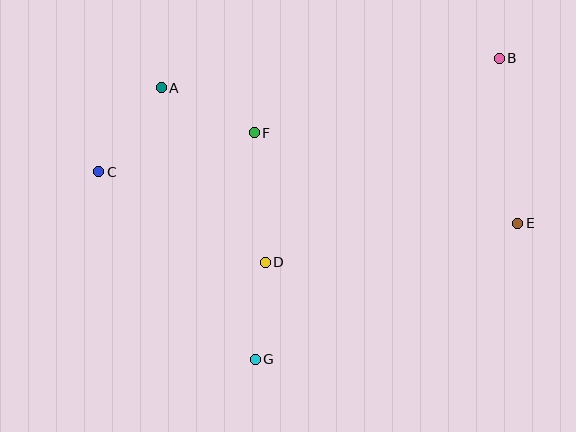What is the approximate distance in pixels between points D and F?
The distance between D and F is approximately 130 pixels.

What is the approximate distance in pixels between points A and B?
The distance between A and B is approximately 339 pixels.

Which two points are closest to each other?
Points D and G are closest to each other.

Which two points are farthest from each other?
Points C and E are farthest from each other.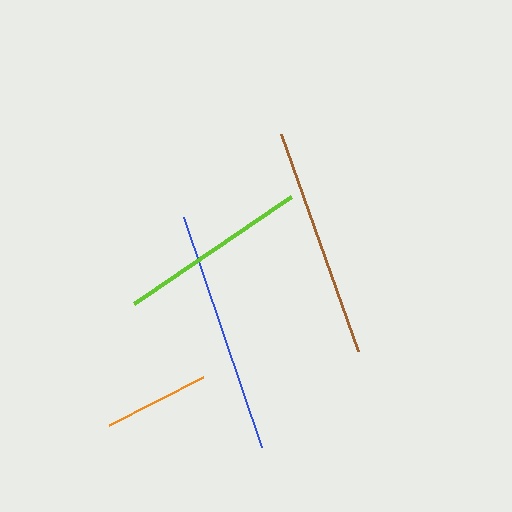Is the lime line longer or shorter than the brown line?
The brown line is longer than the lime line.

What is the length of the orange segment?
The orange segment is approximately 105 pixels long.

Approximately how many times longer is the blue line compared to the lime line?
The blue line is approximately 1.3 times the length of the lime line.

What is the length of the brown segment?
The brown segment is approximately 231 pixels long.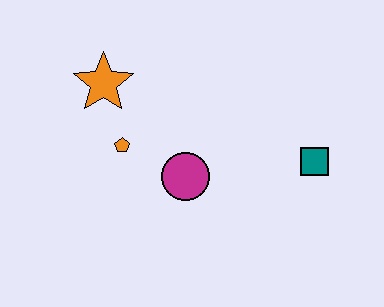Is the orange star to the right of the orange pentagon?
No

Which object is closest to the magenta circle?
The orange pentagon is closest to the magenta circle.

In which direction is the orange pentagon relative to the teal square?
The orange pentagon is to the left of the teal square.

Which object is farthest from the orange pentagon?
The teal square is farthest from the orange pentagon.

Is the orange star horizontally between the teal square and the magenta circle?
No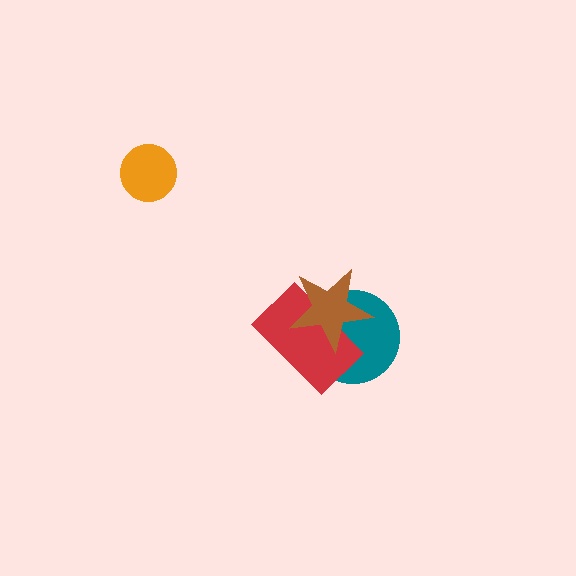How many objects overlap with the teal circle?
2 objects overlap with the teal circle.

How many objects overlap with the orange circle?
0 objects overlap with the orange circle.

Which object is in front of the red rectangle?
The brown star is in front of the red rectangle.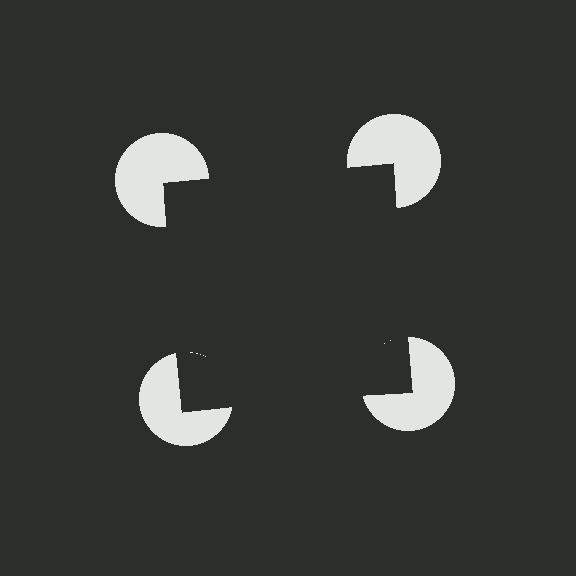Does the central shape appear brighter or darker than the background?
It typically appears slightly darker than the background, even though no actual brightness change is drawn.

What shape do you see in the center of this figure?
An illusory square — its edges are inferred from the aligned wedge cuts in the pac-man discs, not physically drawn.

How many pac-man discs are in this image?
There are 4 — one at each vertex of the illusory square.